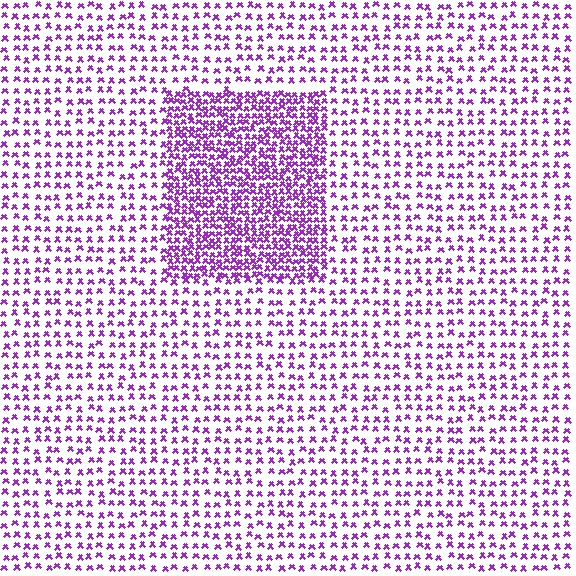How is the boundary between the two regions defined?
The boundary is defined by a change in element density (approximately 2.3x ratio). All elements are the same color, size, and shape.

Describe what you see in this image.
The image contains small purple elements arranged at two different densities. A rectangle-shaped region is visible where the elements are more densely packed than the surrounding area.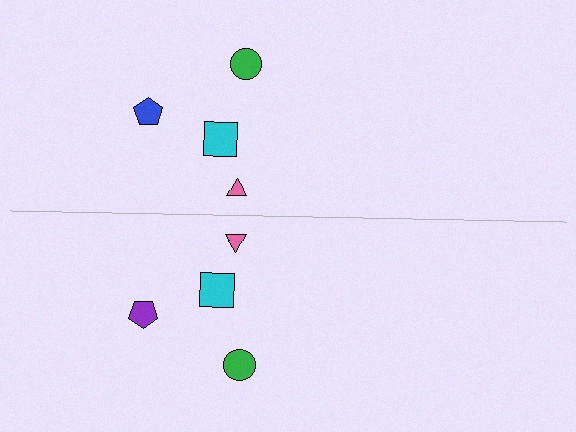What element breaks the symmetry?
The purple pentagon on the bottom side breaks the symmetry — its mirror counterpart is blue.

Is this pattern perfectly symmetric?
No, the pattern is not perfectly symmetric. The purple pentagon on the bottom side breaks the symmetry — its mirror counterpart is blue.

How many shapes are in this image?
There are 8 shapes in this image.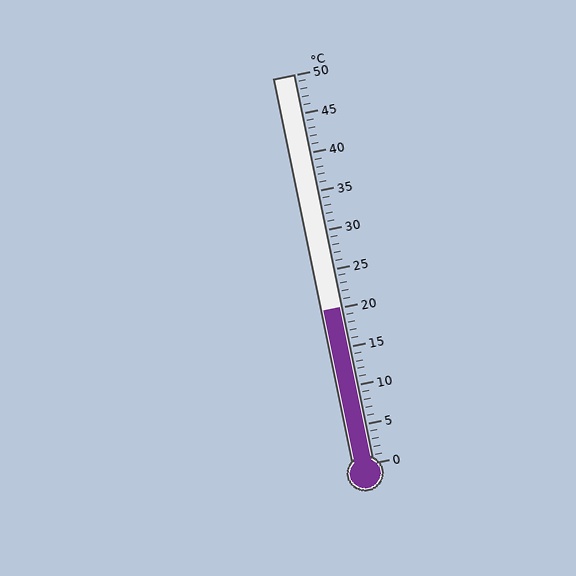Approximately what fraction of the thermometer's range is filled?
The thermometer is filled to approximately 40% of its range.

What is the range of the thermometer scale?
The thermometer scale ranges from 0°C to 50°C.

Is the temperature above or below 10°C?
The temperature is above 10°C.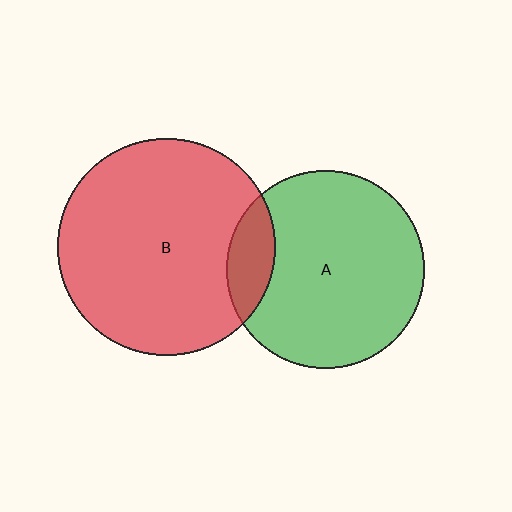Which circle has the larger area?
Circle B (red).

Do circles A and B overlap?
Yes.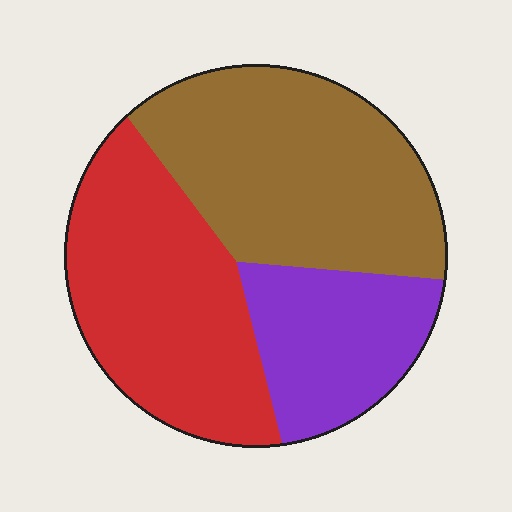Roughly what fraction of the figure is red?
Red covers around 35% of the figure.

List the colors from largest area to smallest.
From largest to smallest: brown, red, purple.